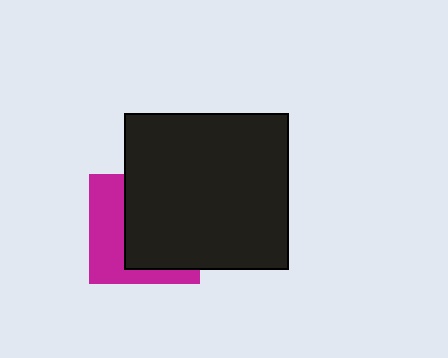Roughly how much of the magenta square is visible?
A small part of it is visible (roughly 40%).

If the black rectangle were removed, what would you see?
You would see the complete magenta square.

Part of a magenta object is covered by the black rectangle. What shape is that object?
It is a square.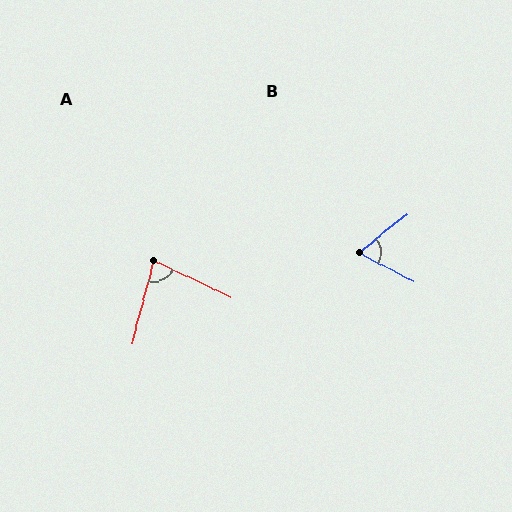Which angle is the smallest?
B, at approximately 67 degrees.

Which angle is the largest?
A, at approximately 79 degrees.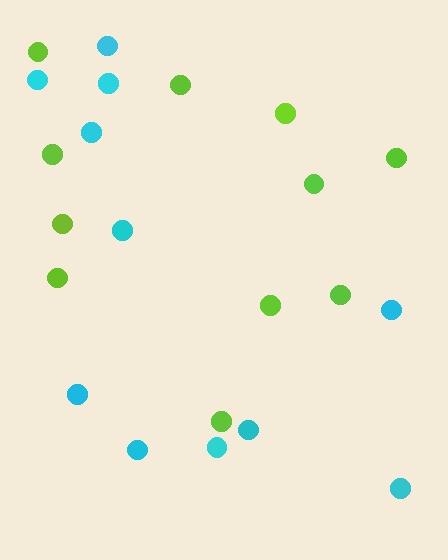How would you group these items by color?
There are 2 groups: one group of cyan circles (11) and one group of lime circles (11).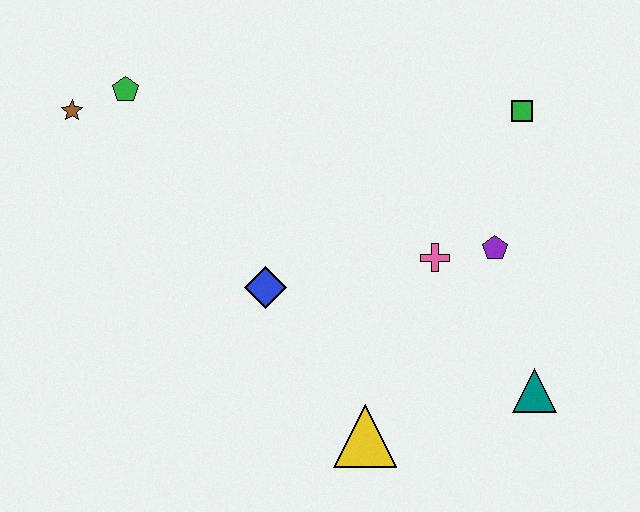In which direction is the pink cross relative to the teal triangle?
The pink cross is above the teal triangle.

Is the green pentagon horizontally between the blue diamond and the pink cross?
No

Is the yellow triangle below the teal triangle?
Yes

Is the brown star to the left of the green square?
Yes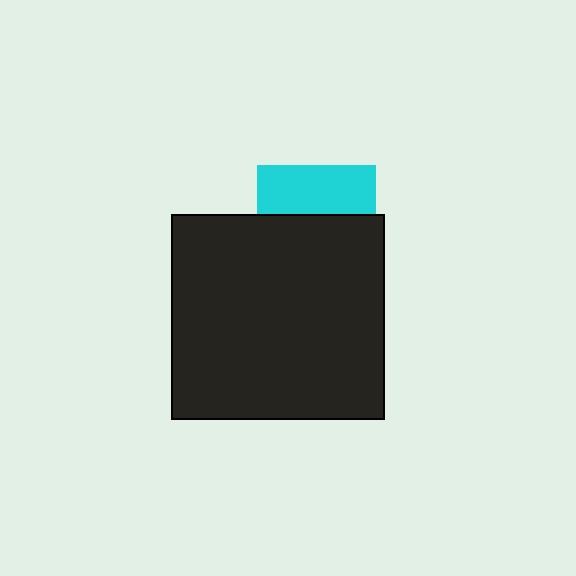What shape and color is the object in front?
The object in front is a black rectangle.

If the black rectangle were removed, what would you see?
You would see the complete cyan square.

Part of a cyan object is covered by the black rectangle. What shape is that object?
It is a square.